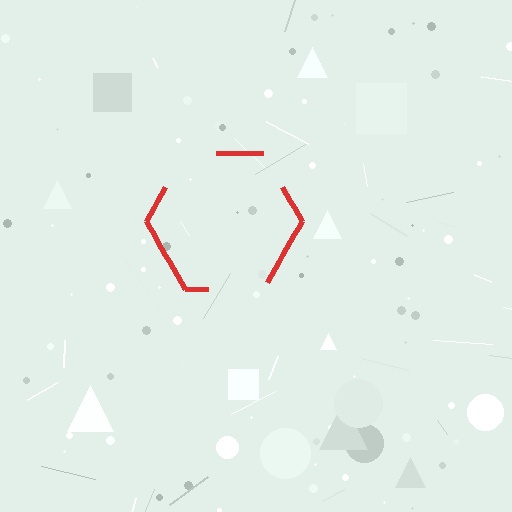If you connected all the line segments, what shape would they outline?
They would outline a hexagon.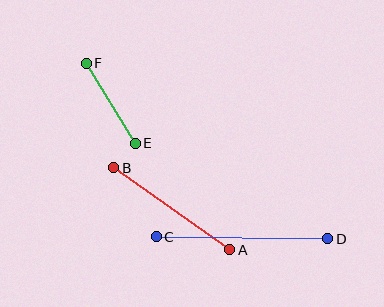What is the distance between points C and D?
The distance is approximately 171 pixels.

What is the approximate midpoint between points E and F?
The midpoint is at approximately (111, 103) pixels.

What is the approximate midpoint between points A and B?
The midpoint is at approximately (172, 209) pixels.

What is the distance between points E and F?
The distance is approximately 94 pixels.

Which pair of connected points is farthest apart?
Points C and D are farthest apart.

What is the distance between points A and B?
The distance is approximately 142 pixels.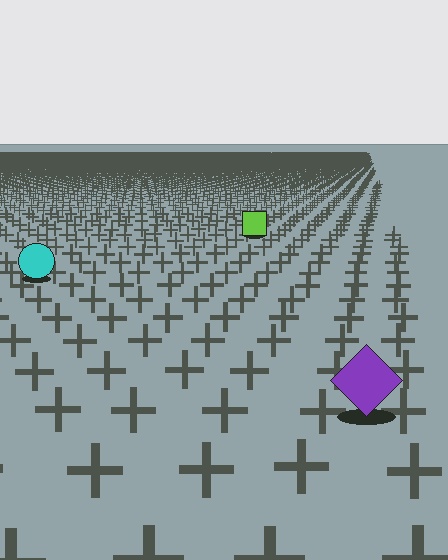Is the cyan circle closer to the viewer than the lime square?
Yes. The cyan circle is closer — you can tell from the texture gradient: the ground texture is coarser near it.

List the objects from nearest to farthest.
From nearest to farthest: the purple diamond, the cyan circle, the lime square.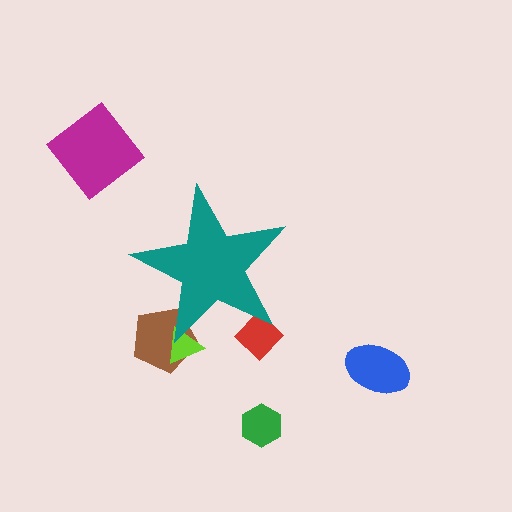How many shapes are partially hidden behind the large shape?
3 shapes are partially hidden.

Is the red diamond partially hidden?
Yes, the red diamond is partially hidden behind the teal star.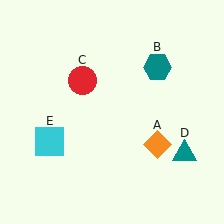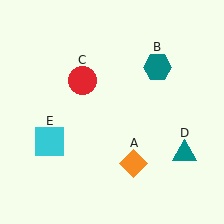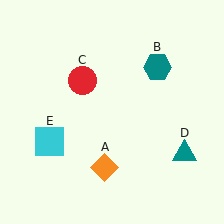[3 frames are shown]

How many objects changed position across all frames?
1 object changed position: orange diamond (object A).